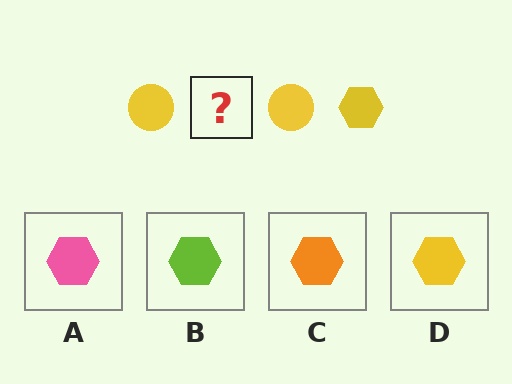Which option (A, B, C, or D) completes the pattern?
D.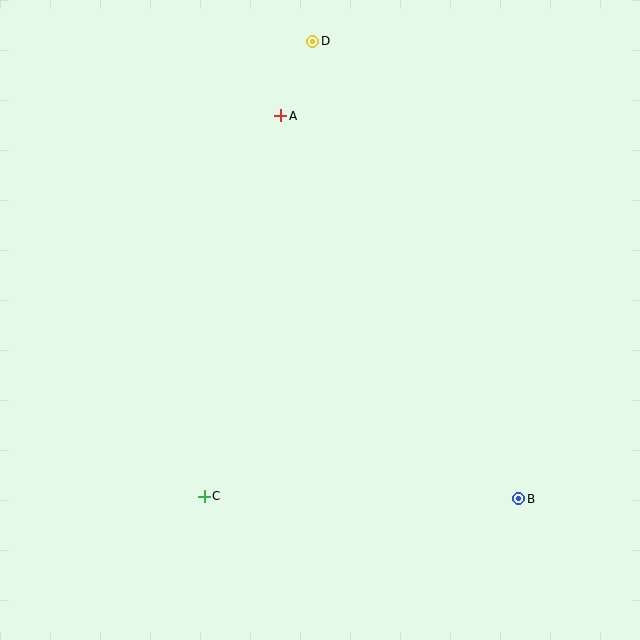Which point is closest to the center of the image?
Point A at (281, 116) is closest to the center.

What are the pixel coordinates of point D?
Point D is at (313, 41).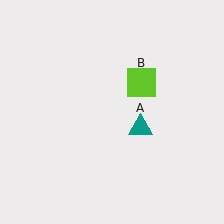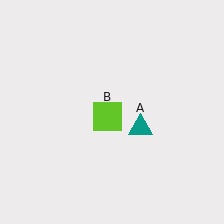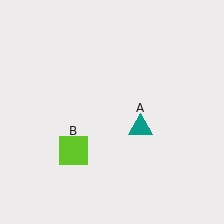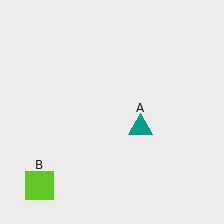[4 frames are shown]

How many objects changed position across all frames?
1 object changed position: lime square (object B).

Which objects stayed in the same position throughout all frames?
Teal triangle (object A) remained stationary.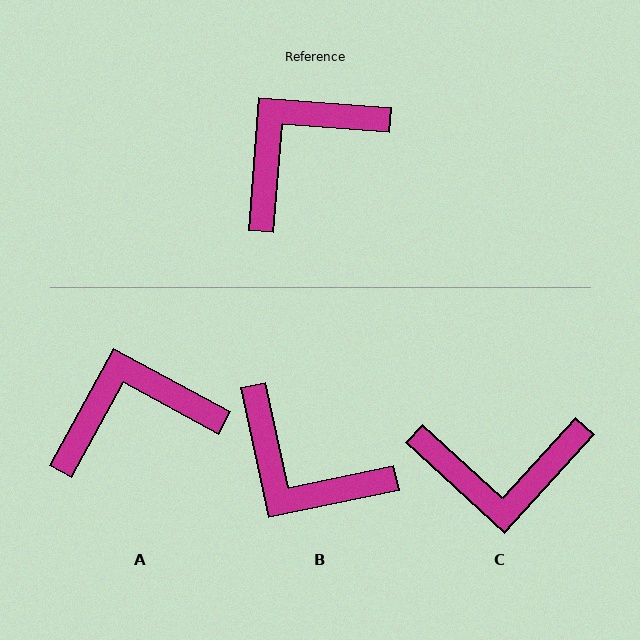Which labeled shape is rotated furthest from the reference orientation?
C, about 142 degrees away.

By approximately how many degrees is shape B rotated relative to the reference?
Approximately 106 degrees counter-clockwise.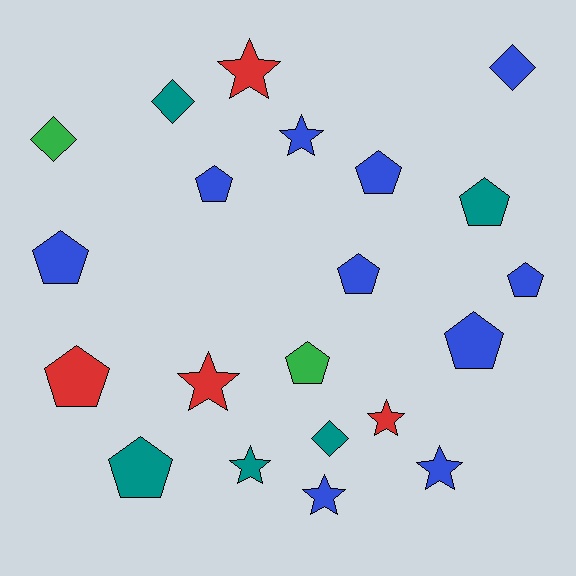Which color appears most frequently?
Blue, with 10 objects.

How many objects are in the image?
There are 21 objects.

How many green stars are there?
There are no green stars.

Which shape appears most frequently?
Pentagon, with 10 objects.